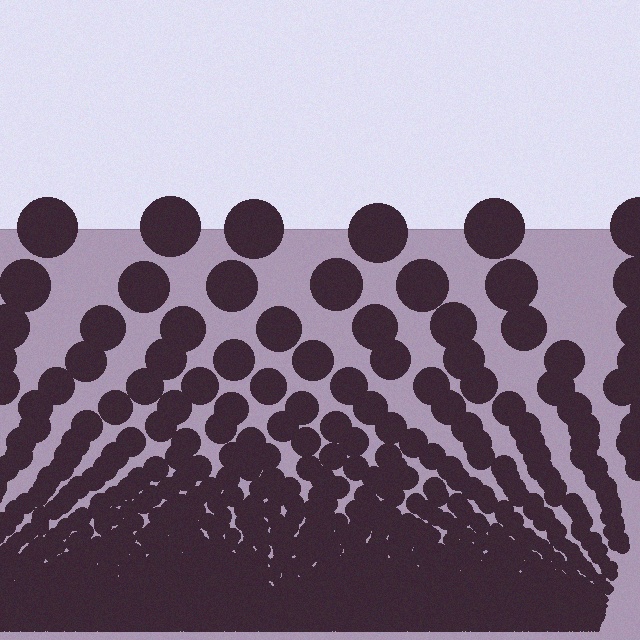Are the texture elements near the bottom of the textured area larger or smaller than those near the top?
Smaller. The gradient is inverted — elements near the bottom are smaller and denser.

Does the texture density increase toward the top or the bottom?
Density increases toward the bottom.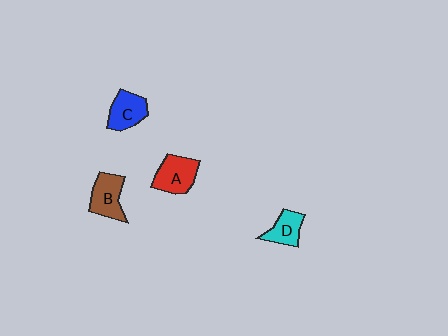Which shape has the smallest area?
Shape D (cyan).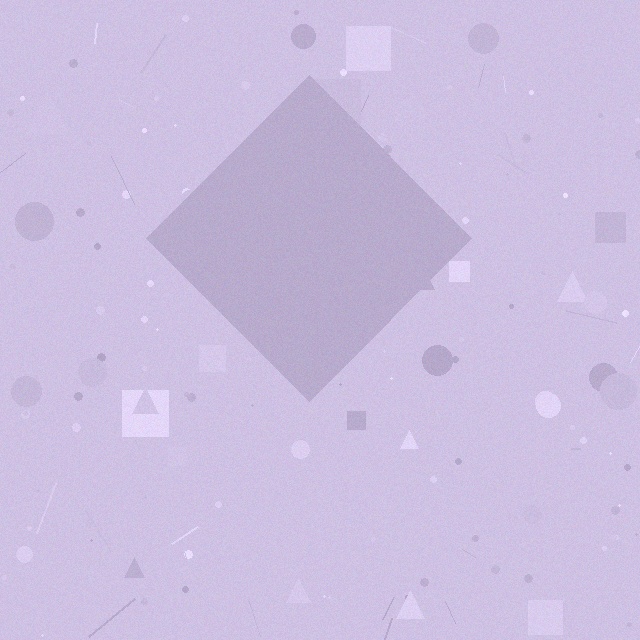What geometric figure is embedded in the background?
A diamond is embedded in the background.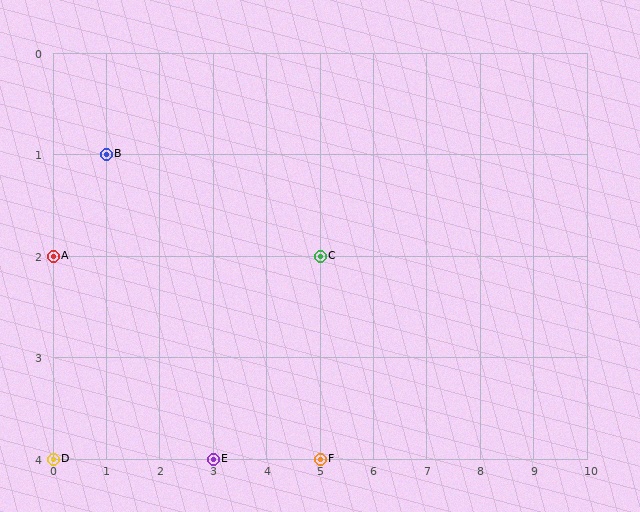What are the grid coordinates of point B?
Point B is at grid coordinates (1, 1).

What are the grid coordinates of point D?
Point D is at grid coordinates (0, 4).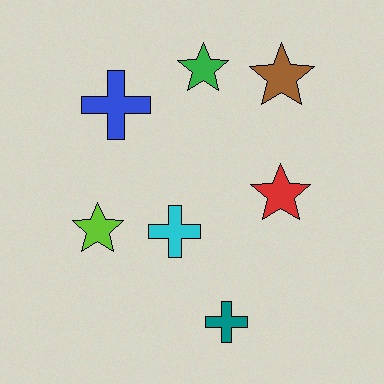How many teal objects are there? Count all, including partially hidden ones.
There is 1 teal object.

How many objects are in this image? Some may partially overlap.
There are 7 objects.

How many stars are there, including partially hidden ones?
There are 4 stars.